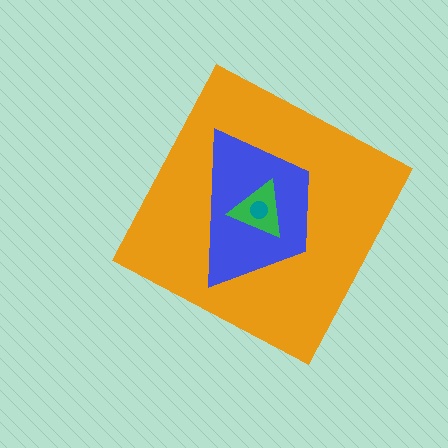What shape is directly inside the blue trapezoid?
The green triangle.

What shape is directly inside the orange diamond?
The blue trapezoid.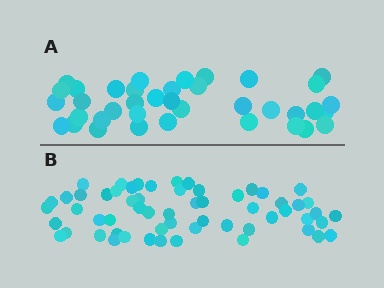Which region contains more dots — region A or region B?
Region B (the bottom region) has more dots.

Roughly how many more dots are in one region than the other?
Region B has approximately 20 more dots than region A.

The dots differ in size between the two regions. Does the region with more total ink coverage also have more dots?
No. Region A has more total ink coverage because its dots are larger, but region B actually contains more individual dots. Total area can be misleading — the number of items is what matters here.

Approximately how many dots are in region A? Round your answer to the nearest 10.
About 40 dots. (The exact count is 38, which rounds to 40.)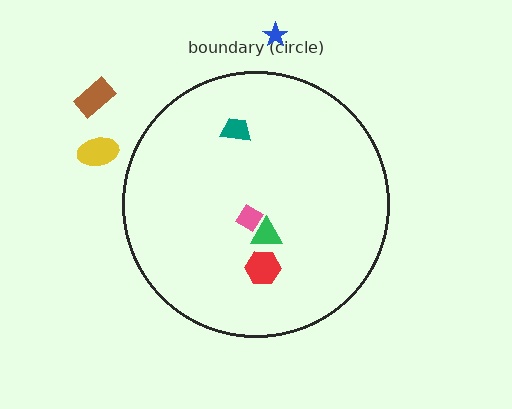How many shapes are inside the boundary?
4 inside, 3 outside.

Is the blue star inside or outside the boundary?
Outside.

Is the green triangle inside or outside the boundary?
Inside.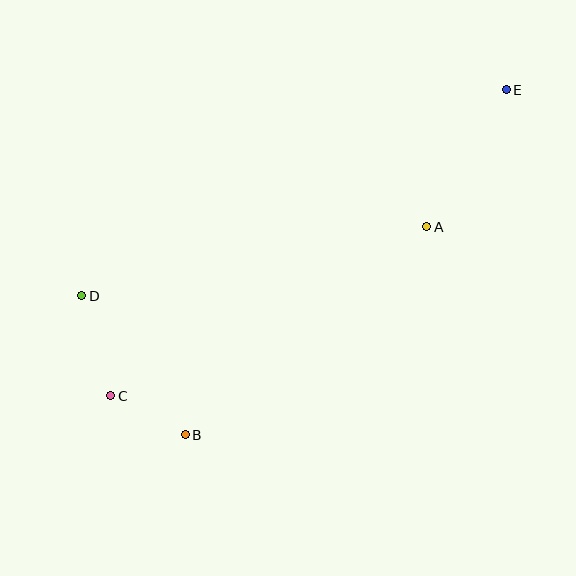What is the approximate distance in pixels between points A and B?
The distance between A and B is approximately 319 pixels.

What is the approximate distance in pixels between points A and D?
The distance between A and D is approximately 352 pixels.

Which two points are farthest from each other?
Points C and E are farthest from each other.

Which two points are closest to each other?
Points B and C are closest to each other.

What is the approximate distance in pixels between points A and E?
The distance between A and E is approximately 158 pixels.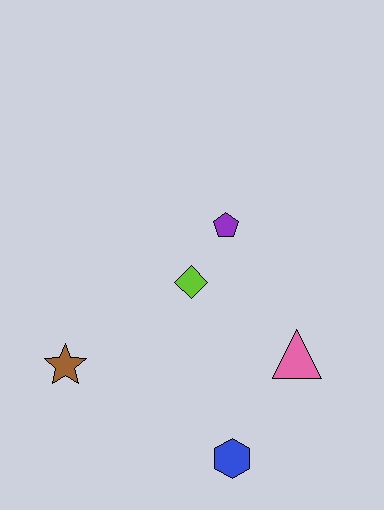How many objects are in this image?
There are 5 objects.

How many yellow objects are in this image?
There are no yellow objects.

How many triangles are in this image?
There is 1 triangle.